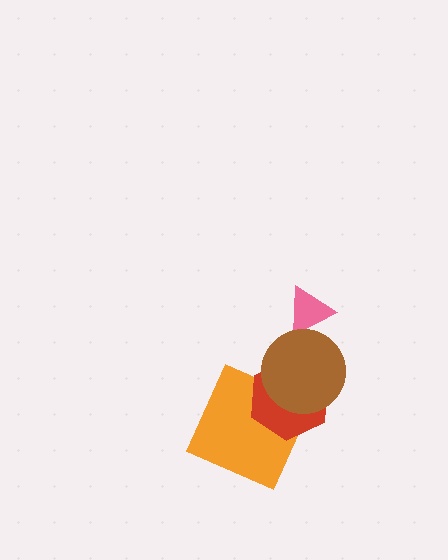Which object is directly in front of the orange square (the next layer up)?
The red hexagon is directly in front of the orange square.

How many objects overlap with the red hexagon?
2 objects overlap with the red hexagon.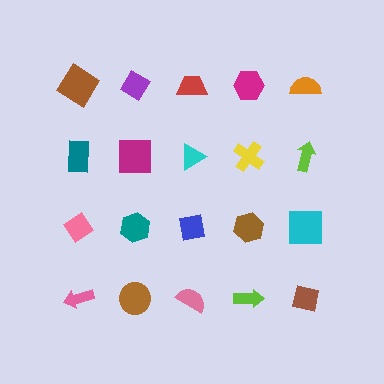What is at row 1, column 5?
An orange semicircle.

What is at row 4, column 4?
A lime arrow.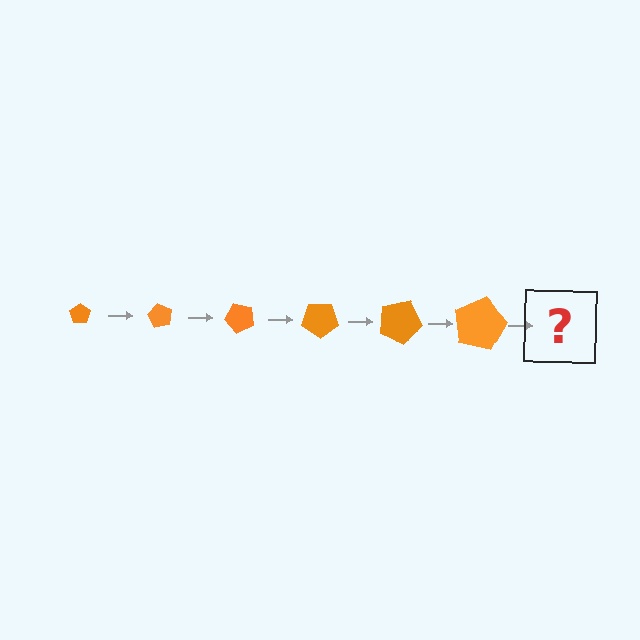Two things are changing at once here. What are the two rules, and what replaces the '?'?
The two rules are that the pentagon grows larger each step and it rotates 60 degrees each step. The '?' should be a pentagon, larger than the previous one and rotated 360 degrees from the start.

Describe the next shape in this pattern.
It should be a pentagon, larger than the previous one and rotated 360 degrees from the start.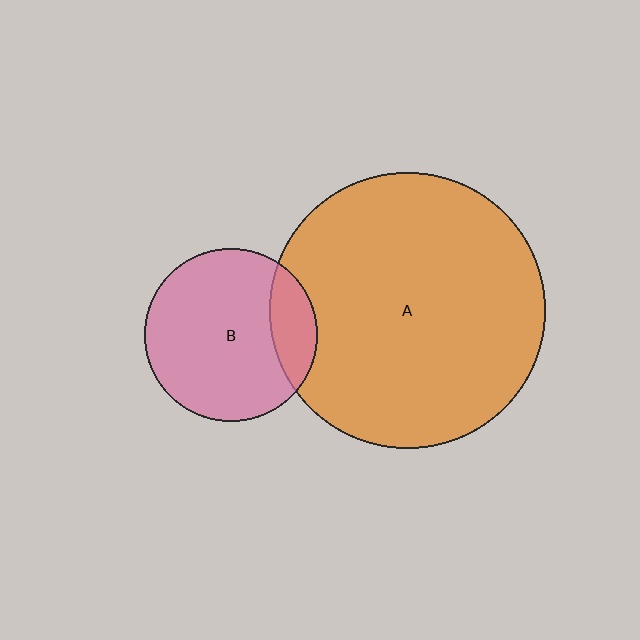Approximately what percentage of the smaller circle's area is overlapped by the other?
Approximately 20%.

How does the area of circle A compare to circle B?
Approximately 2.6 times.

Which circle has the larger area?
Circle A (orange).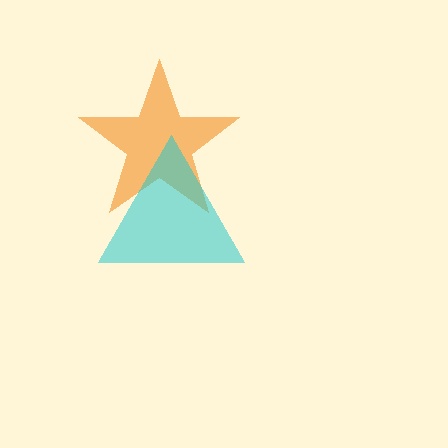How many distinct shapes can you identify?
There are 2 distinct shapes: an orange star, a cyan triangle.